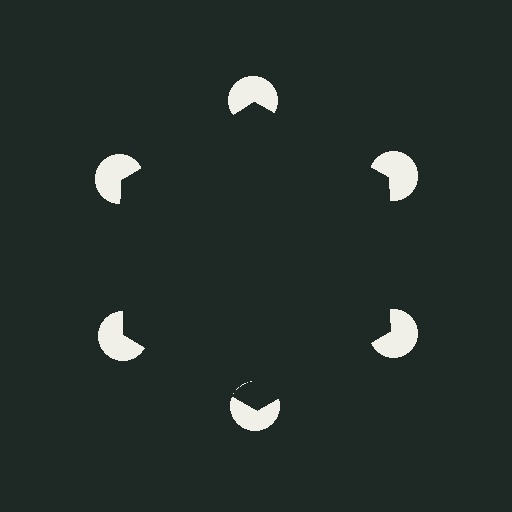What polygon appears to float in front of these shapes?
An illusory hexagon — its edges are inferred from the aligned wedge cuts in the pac-man discs, not physically drawn.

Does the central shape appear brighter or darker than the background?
It typically appears slightly darker than the background, even though no actual brightness change is drawn.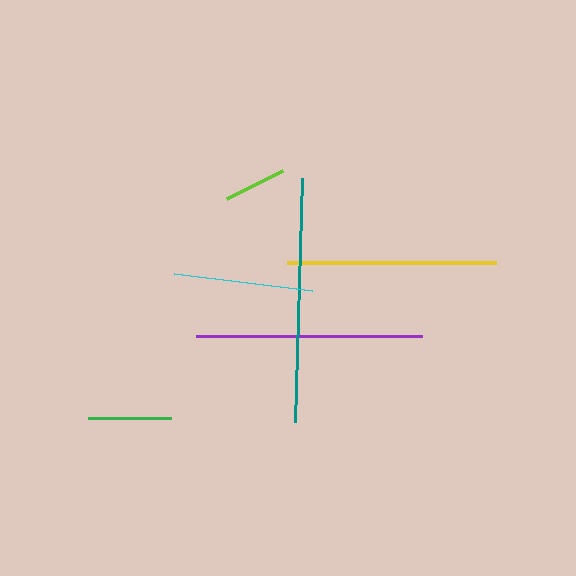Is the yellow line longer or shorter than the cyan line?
The yellow line is longer than the cyan line.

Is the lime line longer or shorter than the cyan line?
The cyan line is longer than the lime line.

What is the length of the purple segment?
The purple segment is approximately 227 pixels long.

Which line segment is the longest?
The teal line is the longest at approximately 244 pixels.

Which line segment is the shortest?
The lime line is the shortest at approximately 63 pixels.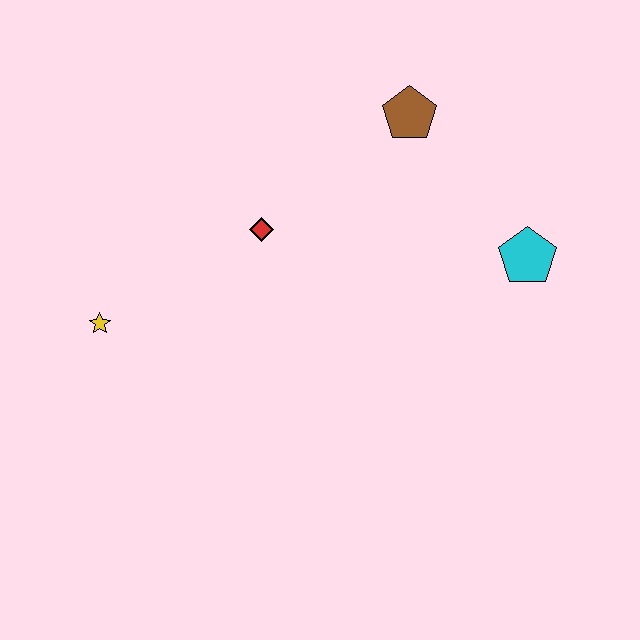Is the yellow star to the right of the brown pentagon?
No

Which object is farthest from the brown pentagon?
The yellow star is farthest from the brown pentagon.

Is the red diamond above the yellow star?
Yes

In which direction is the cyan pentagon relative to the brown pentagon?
The cyan pentagon is below the brown pentagon.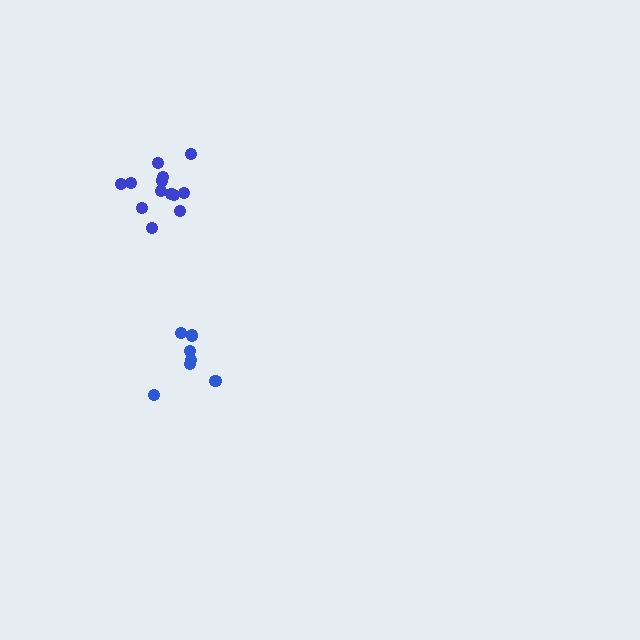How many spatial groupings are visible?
There are 2 spatial groupings.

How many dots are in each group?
Group 1: 13 dots, Group 2: 7 dots (20 total).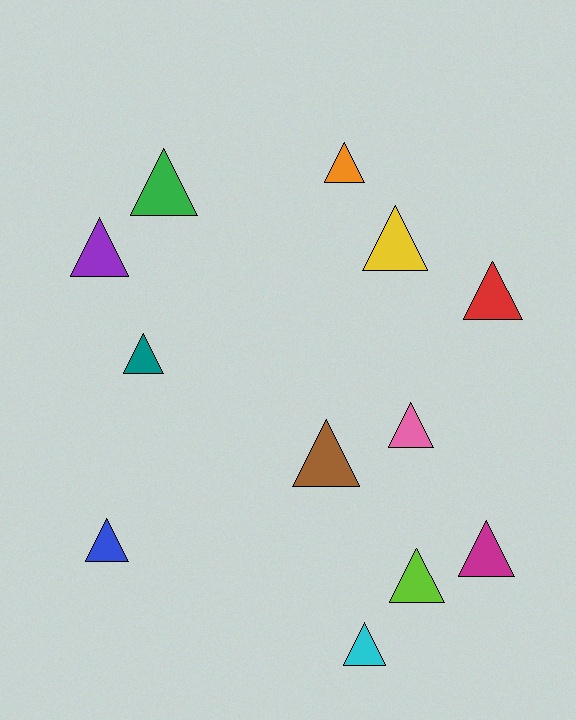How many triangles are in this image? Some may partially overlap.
There are 12 triangles.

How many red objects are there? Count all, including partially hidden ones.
There is 1 red object.